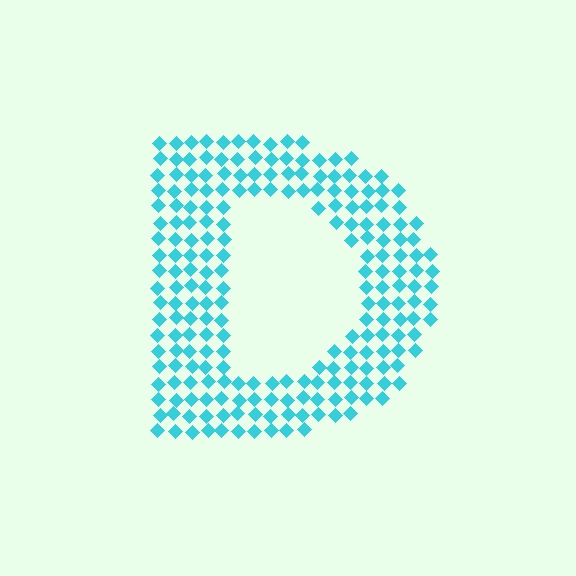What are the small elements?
The small elements are diamonds.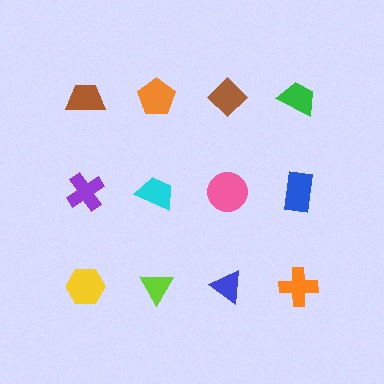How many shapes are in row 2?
4 shapes.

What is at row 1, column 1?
A brown trapezoid.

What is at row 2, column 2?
A cyan trapezoid.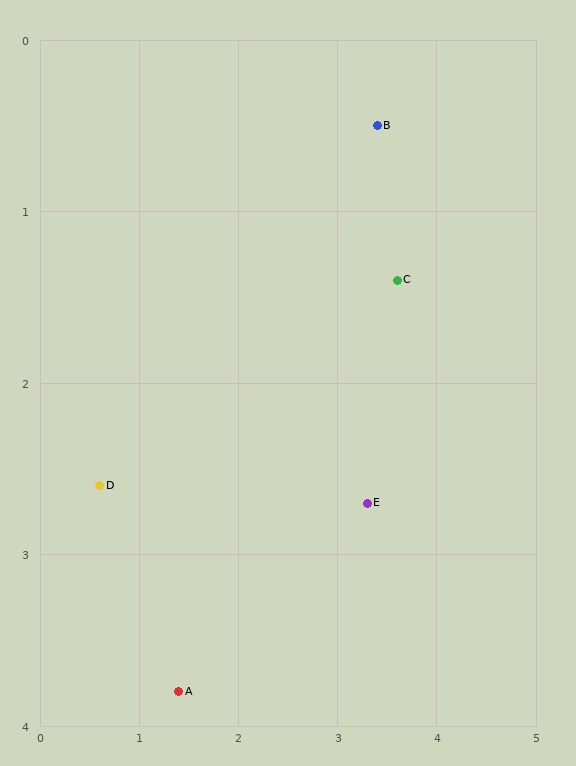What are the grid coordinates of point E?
Point E is at approximately (3.3, 2.7).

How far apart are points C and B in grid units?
Points C and B are about 0.9 grid units apart.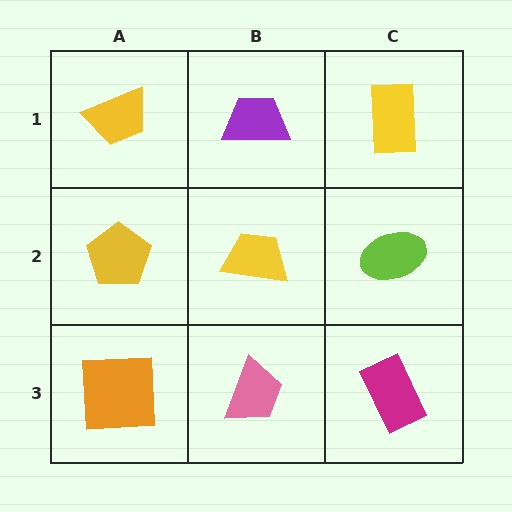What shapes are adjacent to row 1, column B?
A yellow trapezoid (row 2, column B), a yellow trapezoid (row 1, column A), a yellow rectangle (row 1, column C).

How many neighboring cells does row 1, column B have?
3.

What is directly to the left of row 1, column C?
A purple trapezoid.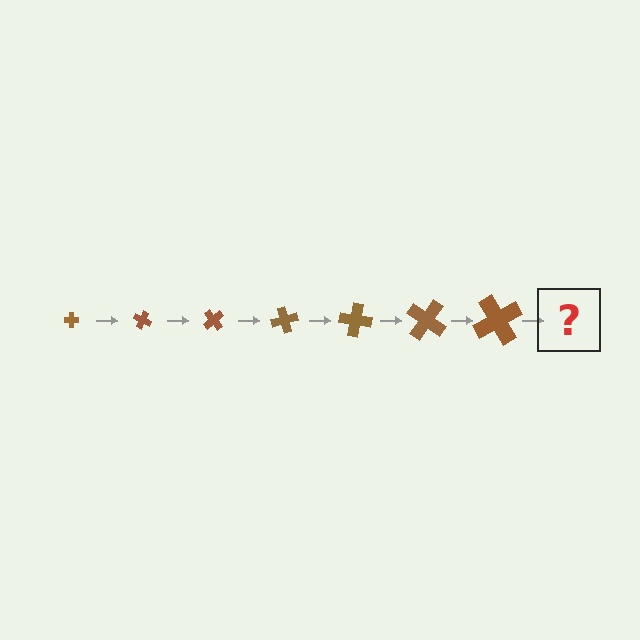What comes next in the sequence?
The next element should be a cross, larger than the previous one and rotated 175 degrees from the start.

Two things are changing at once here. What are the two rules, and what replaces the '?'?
The two rules are that the cross grows larger each step and it rotates 25 degrees each step. The '?' should be a cross, larger than the previous one and rotated 175 degrees from the start.